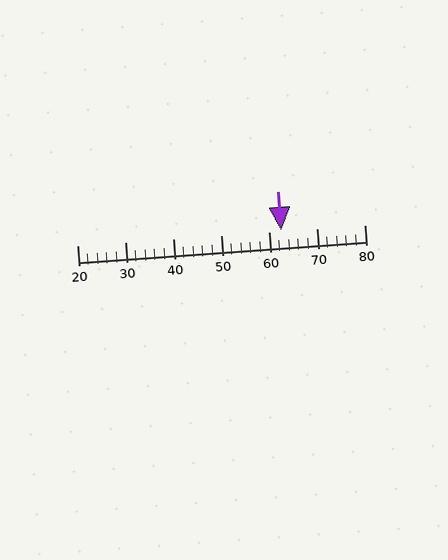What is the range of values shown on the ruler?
The ruler shows values from 20 to 80.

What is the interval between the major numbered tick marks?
The major tick marks are spaced 10 units apart.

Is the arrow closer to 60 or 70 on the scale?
The arrow is closer to 60.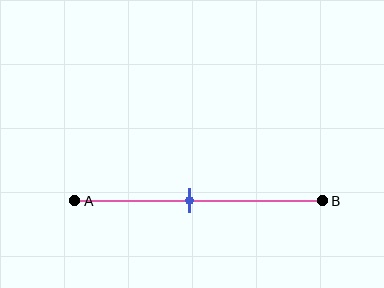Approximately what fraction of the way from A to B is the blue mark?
The blue mark is approximately 45% of the way from A to B.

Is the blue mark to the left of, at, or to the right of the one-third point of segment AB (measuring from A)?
The blue mark is to the right of the one-third point of segment AB.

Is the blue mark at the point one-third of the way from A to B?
No, the mark is at about 45% from A, not at the 33% one-third point.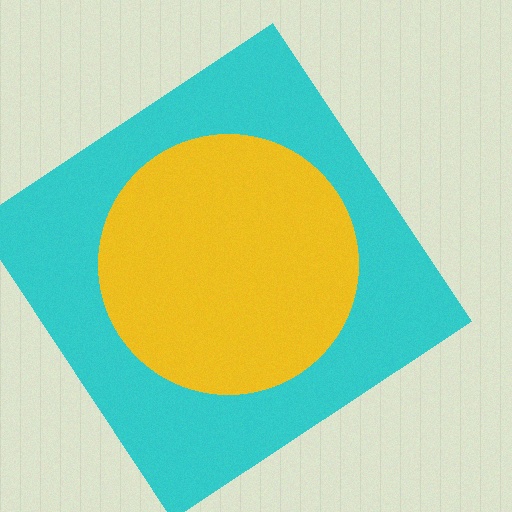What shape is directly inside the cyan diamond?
The yellow circle.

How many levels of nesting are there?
2.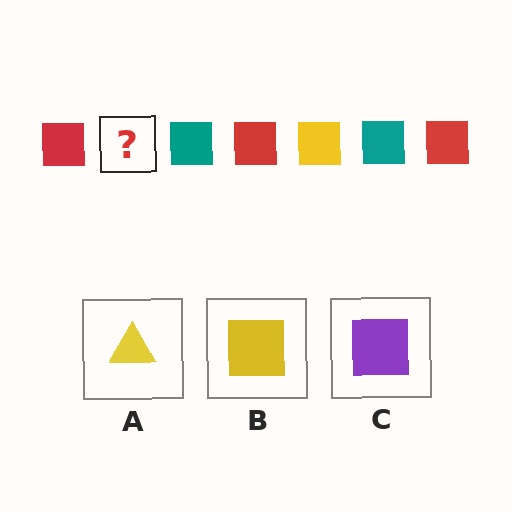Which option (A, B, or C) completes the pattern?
B.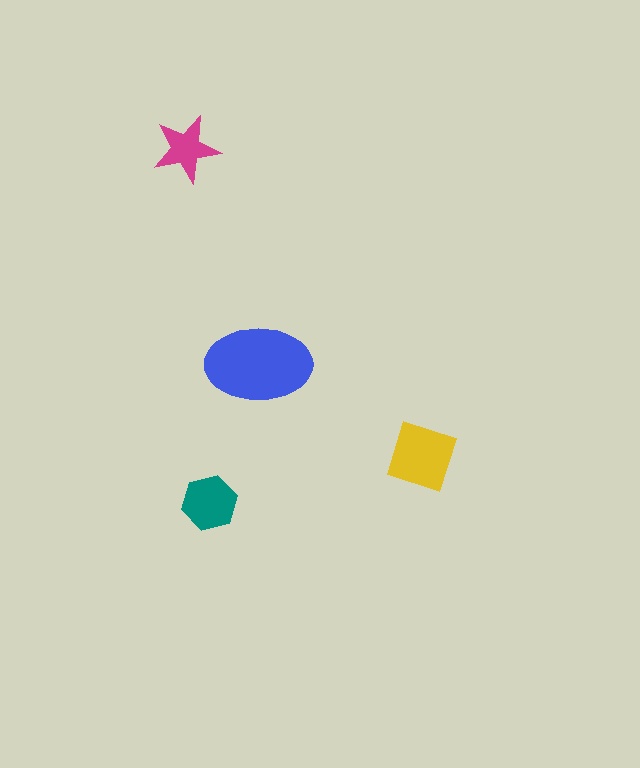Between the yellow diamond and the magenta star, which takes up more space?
The yellow diamond.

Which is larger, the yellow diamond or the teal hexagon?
The yellow diamond.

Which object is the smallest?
The magenta star.